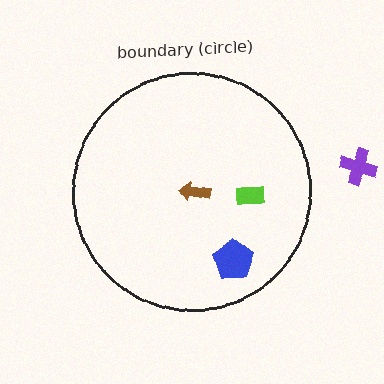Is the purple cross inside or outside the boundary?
Outside.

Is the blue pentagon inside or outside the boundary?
Inside.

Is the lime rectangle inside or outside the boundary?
Inside.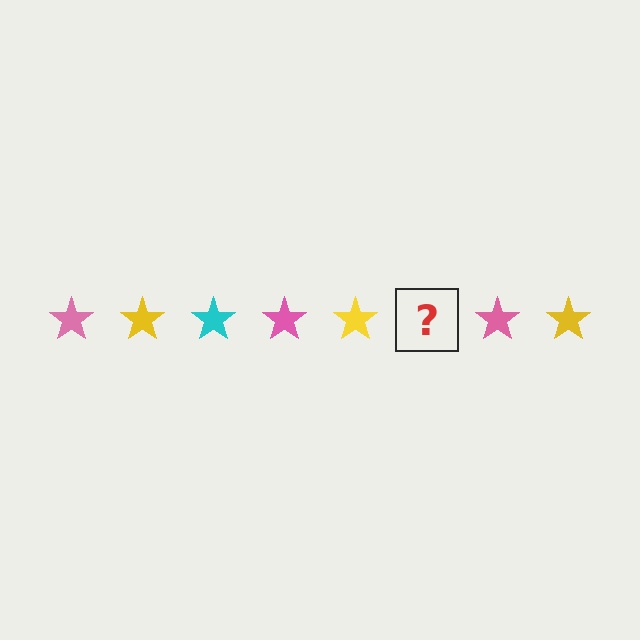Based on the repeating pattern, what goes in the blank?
The blank should be a cyan star.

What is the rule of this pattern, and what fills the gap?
The rule is that the pattern cycles through pink, yellow, cyan stars. The gap should be filled with a cyan star.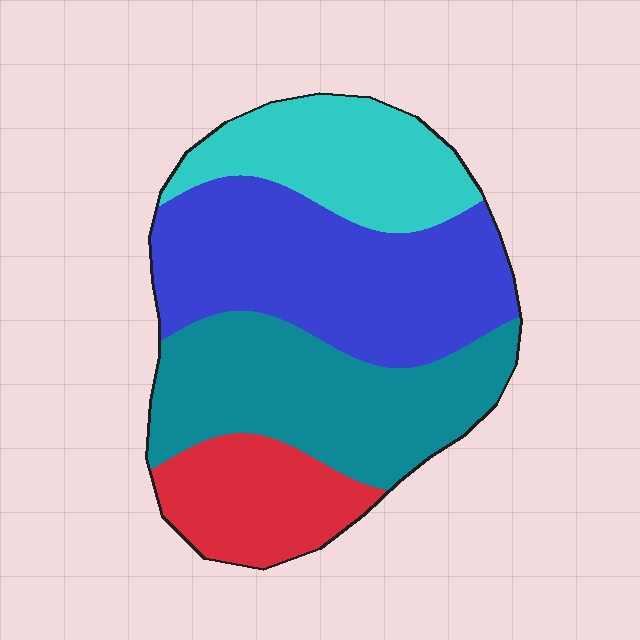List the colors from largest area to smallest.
From largest to smallest: blue, teal, cyan, red.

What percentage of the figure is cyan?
Cyan covers 20% of the figure.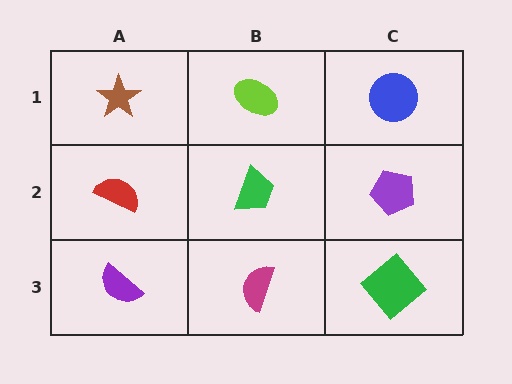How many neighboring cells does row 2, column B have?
4.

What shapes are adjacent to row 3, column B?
A green trapezoid (row 2, column B), a purple semicircle (row 3, column A), a green diamond (row 3, column C).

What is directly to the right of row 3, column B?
A green diamond.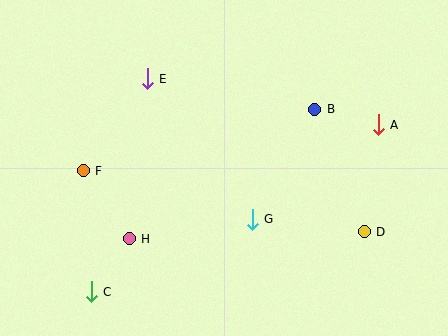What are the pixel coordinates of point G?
Point G is at (252, 219).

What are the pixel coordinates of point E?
Point E is at (147, 79).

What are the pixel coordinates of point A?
Point A is at (378, 125).